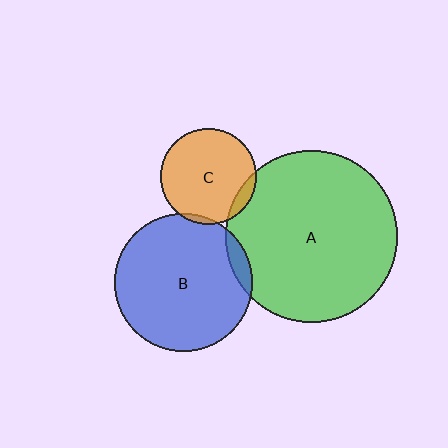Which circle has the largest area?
Circle A (green).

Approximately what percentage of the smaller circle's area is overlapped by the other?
Approximately 5%.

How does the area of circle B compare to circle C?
Approximately 2.1 times.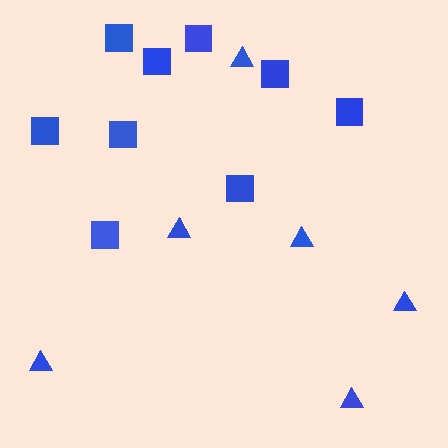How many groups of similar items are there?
There are 2 groups: one group of triangles (6) and one group of squares (9).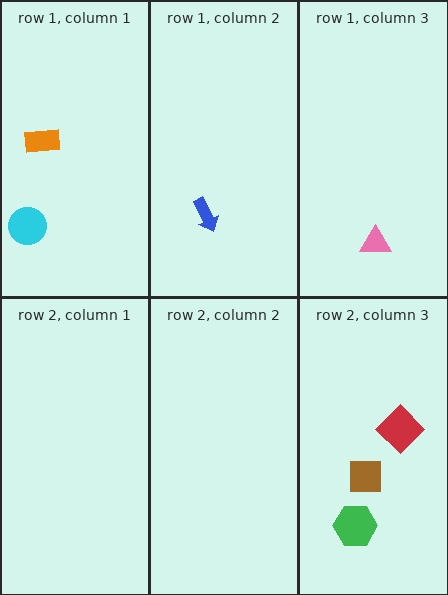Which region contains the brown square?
The row 2, column 3 region.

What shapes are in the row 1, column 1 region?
The cyan circle, the orange rectangle.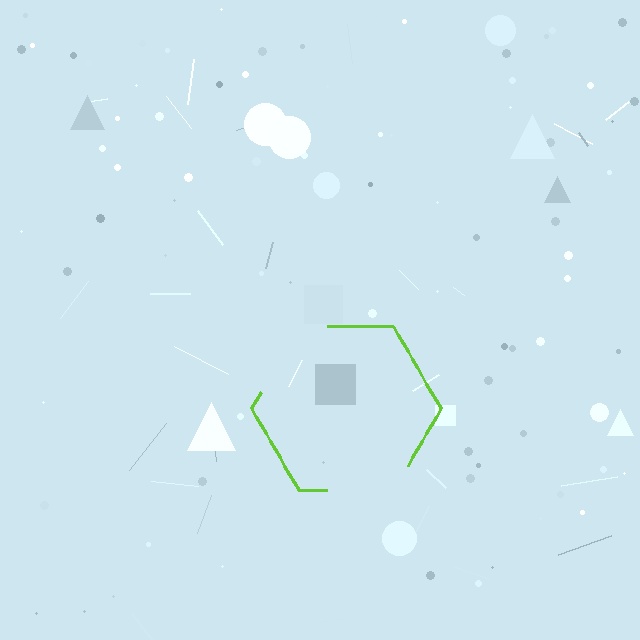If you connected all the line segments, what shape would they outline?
They would outline a hexagon.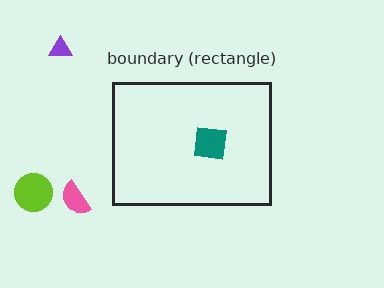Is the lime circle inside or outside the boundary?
Outside.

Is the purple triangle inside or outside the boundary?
Outside.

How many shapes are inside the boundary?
1 inside, 3 outside.